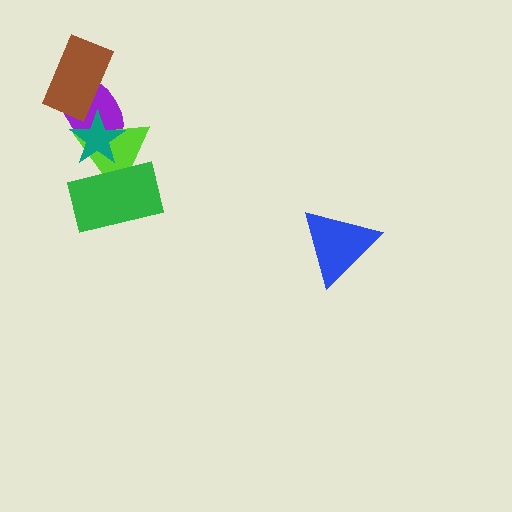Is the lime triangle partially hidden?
Yes, it is partially covered by another shape.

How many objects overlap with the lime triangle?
3 objects overlap with the lime triangle.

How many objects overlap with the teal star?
3 objects overlap with the teal star.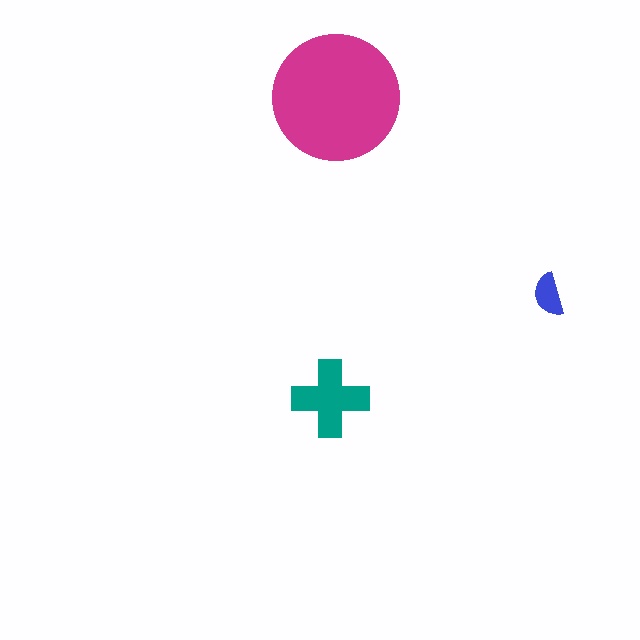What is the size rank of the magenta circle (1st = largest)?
1st.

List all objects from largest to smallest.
The magenta circle, the teal cross, the blue semicircle.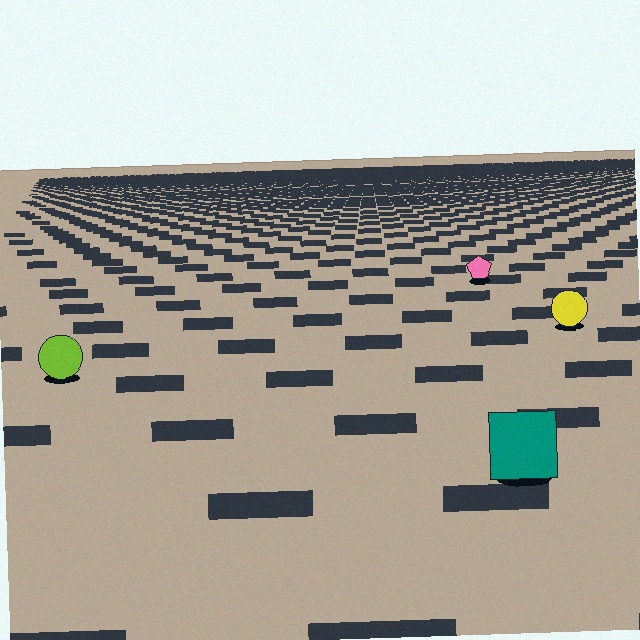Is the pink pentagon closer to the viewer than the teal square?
No. The teal square is closer — you can tell from the texture gradient: the ground texture is coarser near it.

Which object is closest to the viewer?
The teal square is closest. The texture marks near it are larger and more spread out.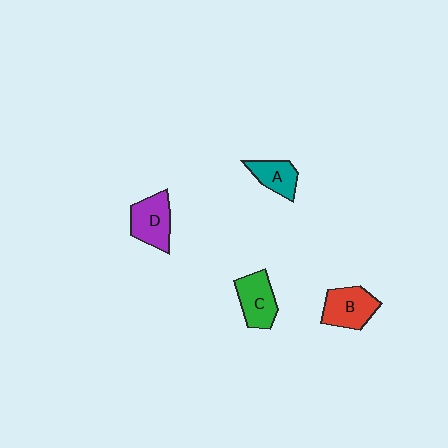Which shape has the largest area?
Shape B (red).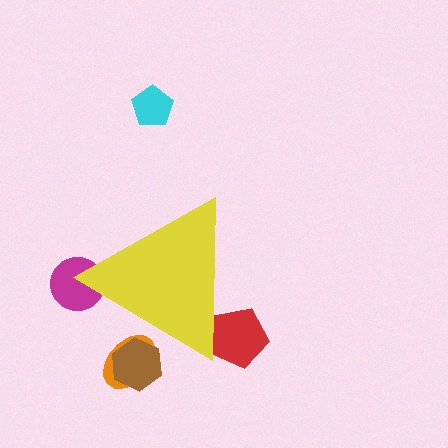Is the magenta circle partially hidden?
Yes, the magenta circle is partially hidden behind the yellow triangle.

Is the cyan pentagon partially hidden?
No, the cyan pentagon is fully visible.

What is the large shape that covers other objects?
A yellow triangle.